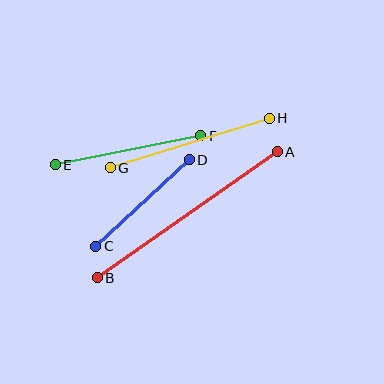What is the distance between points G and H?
The distance is approximately 166 pixels.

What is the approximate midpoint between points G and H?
The midpoint is at approximately (190, 143) pixels.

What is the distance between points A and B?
The distance is approximately 220 pixels.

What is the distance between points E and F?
The distance is approximately 148 pixels.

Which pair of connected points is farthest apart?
Points A and B are farthest apart.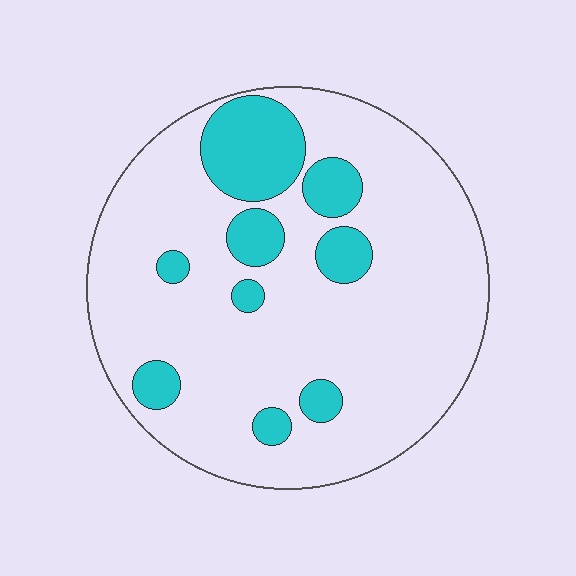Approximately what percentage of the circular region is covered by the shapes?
Approximately 20%.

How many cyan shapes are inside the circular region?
9.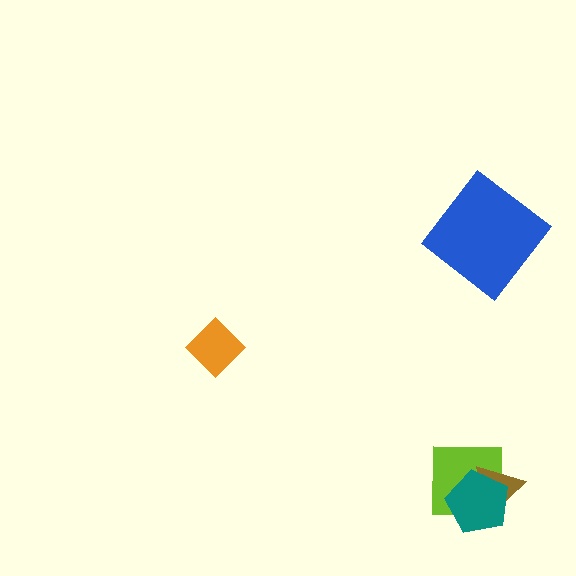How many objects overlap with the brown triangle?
2 objects overlap with the brown triangle.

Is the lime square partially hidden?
Yes, it is partially covered by another shape.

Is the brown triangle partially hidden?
Yes, it is partially covered by another shape.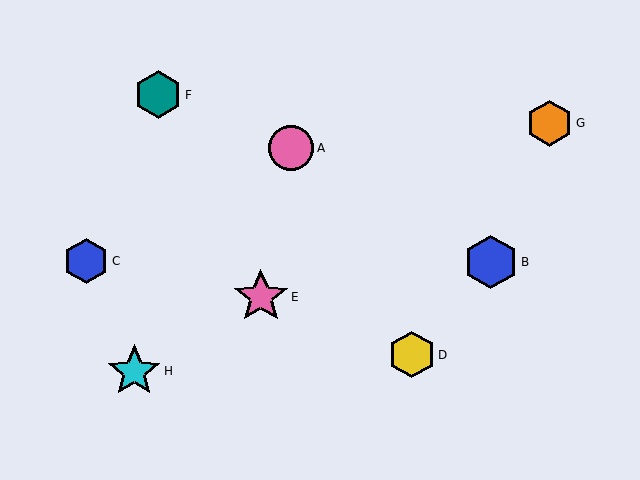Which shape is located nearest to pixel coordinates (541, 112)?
The orange hexagon (labeled G) at (550, 123) is nearest to that location.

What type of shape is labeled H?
Shape H is a cyan star.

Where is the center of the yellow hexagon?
The center of the yellow hexagon is at (412, 355).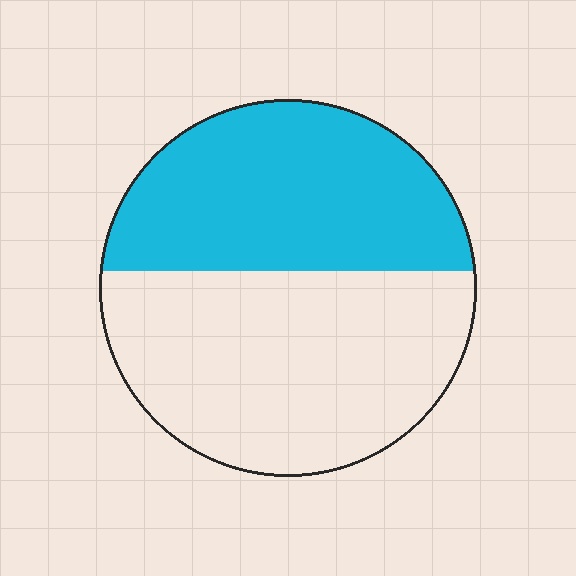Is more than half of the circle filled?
No.